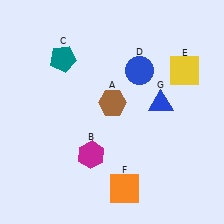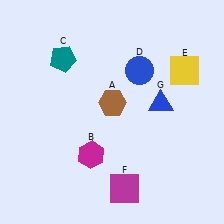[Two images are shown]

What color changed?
The square (F) changed from orange in Image 1 to magenta in Image 2.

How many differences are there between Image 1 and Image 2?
There is 1 difference between the two images.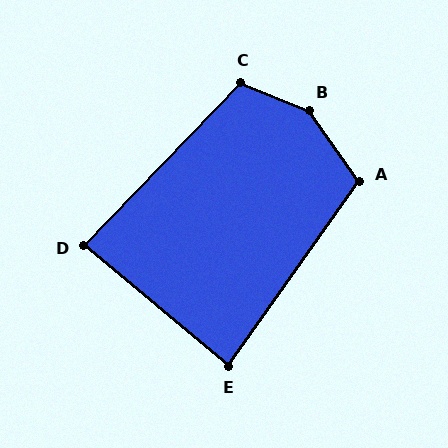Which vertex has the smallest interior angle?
E, at approximately 86 degrees.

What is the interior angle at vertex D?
Approximately 86 degrees (approximately right).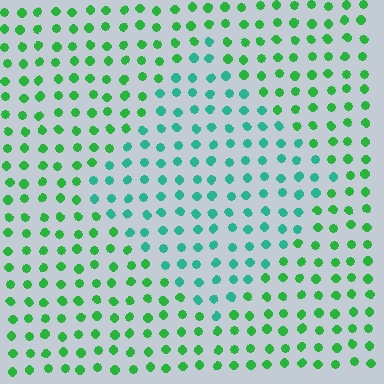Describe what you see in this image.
The image is filled with small green elements in a uniform arrangement. A diamond-shaped region is visible where the elements are tinted to a slightly different hue, forming a subtle color boundary.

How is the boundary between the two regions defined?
The boundary is defined purely by a slight shift in hue (about 36 degrees). Spacing, size, and orientation are identical on both sides.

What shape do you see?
I see a diamond.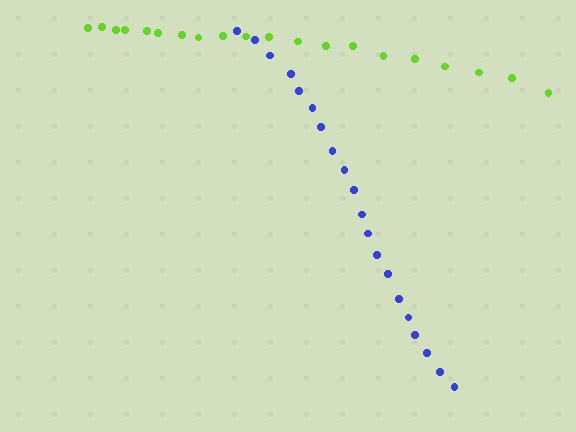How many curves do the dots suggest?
There are 2 distinct paths.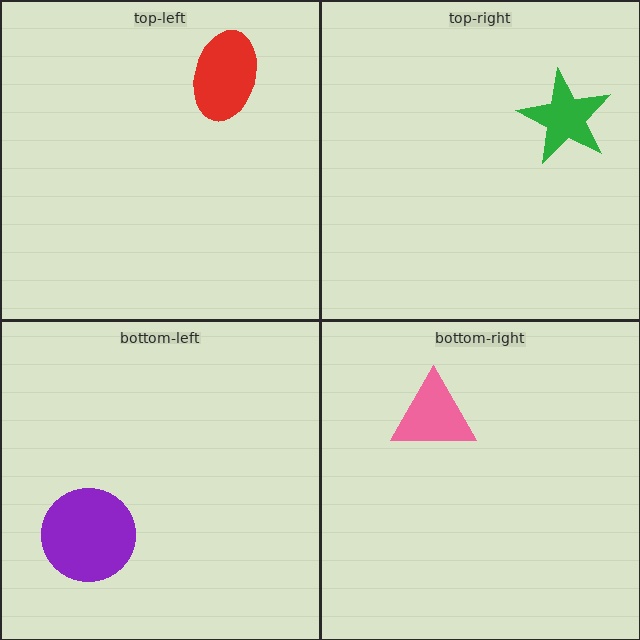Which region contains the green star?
The top-right region.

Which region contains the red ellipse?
The top-left region.